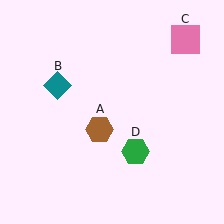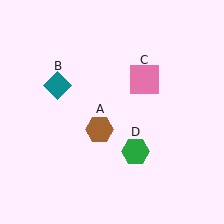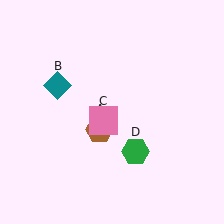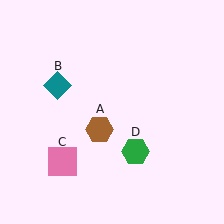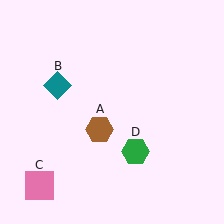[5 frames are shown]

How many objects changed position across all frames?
1 object changed position: pink square (object C).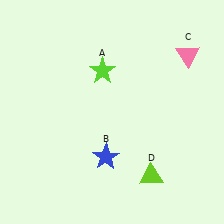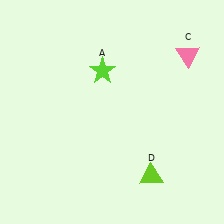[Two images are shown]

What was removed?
The blue star (B) was removed in Image 2.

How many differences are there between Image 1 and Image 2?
There is 1 difference between the two images.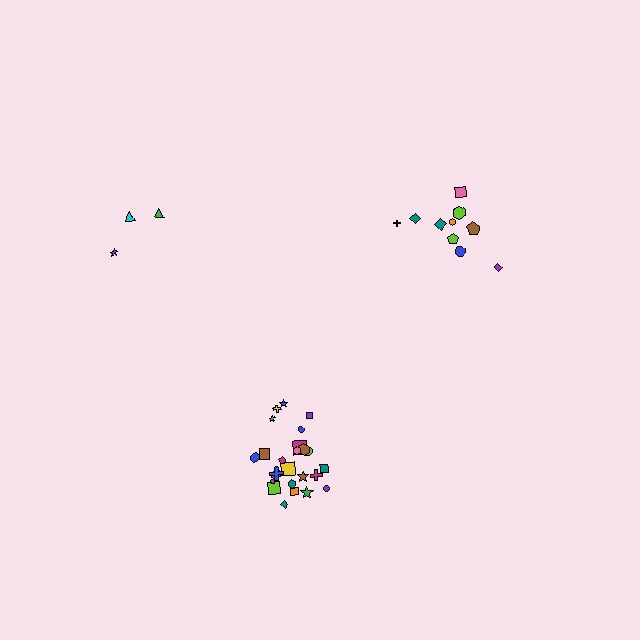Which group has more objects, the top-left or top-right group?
The top-right group.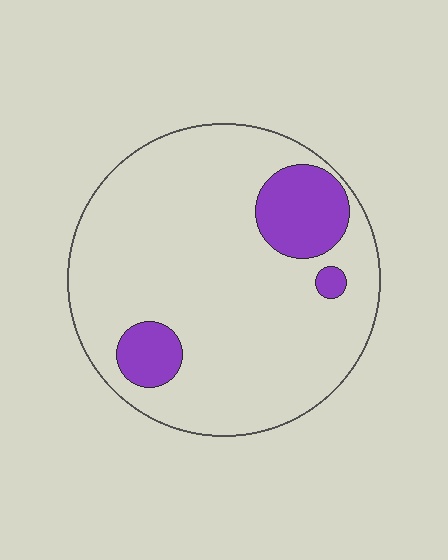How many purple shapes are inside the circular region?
3.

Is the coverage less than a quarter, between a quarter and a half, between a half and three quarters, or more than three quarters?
Less than a quarter.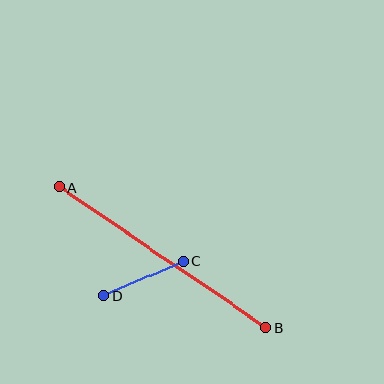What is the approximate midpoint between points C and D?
The midpoint is at approximately (143, 278) pixels.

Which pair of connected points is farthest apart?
Points A and B are farthest apart.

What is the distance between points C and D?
The distance is approximately 87 pixels.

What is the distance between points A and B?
The distance is approximately 250 pixels.